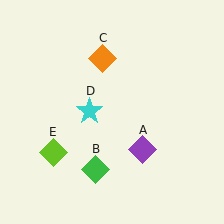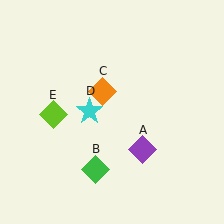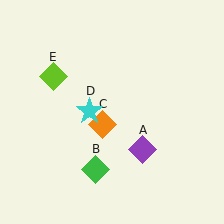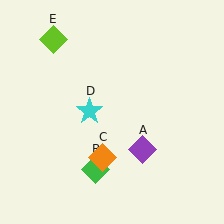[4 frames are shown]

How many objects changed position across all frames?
2 objects changed position: orange diamond (object C), lime diamond (object E).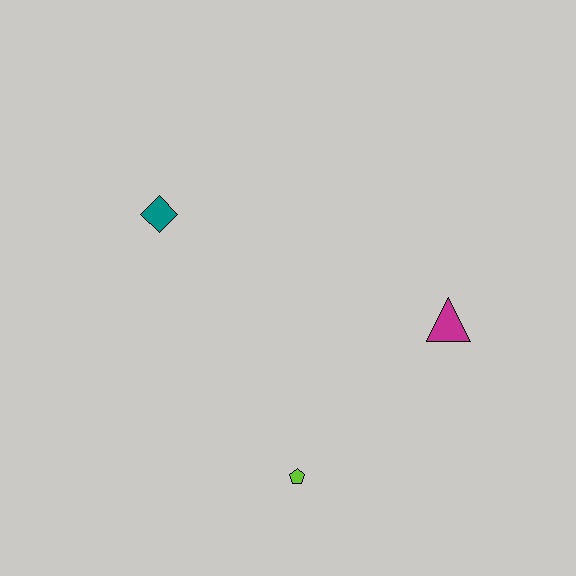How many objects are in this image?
There are 3 objects.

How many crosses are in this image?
There are no crosses.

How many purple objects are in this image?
There are no purple objects.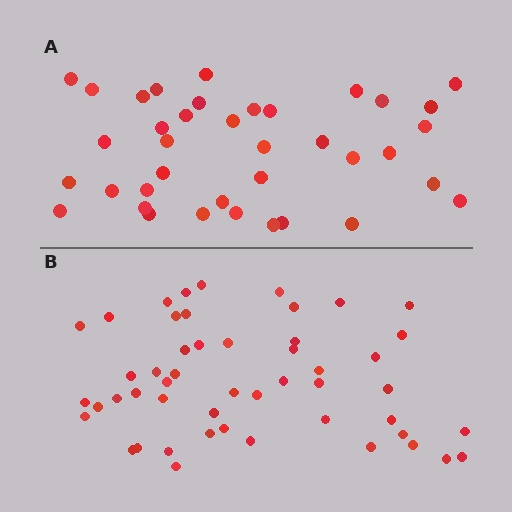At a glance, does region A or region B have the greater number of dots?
Region B (the bottom region) has more dots.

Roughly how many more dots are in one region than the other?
Region B has roughly 12 or so more dots than region A.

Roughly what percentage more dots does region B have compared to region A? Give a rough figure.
About 30% more.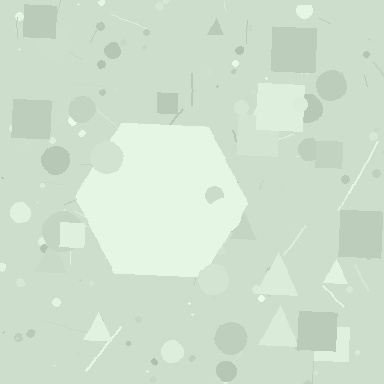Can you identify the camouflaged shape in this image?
The camouflaged shape is a hexagon.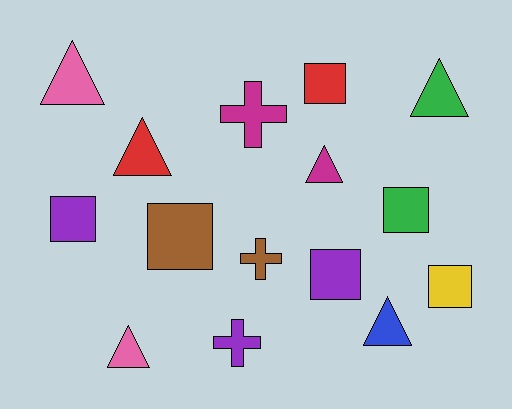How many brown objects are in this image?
There are 2 brown objects.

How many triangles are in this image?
There are 6 triangles.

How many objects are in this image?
There are 15 objects.